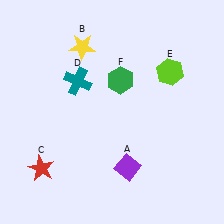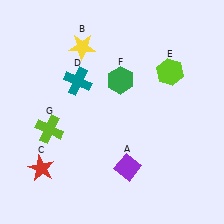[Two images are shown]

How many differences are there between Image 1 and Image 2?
There is 1 difference between the two images.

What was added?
A lime cross (G) was added in Image 2.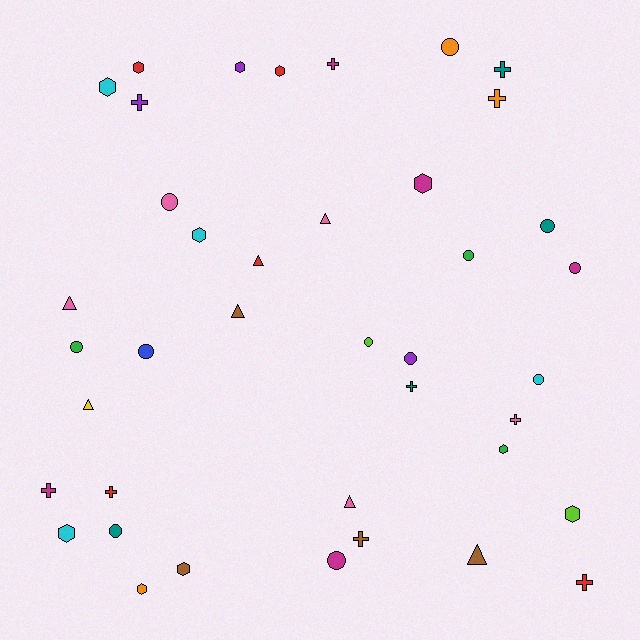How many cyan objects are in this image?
There are 4 cyan objects.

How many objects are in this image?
There are 40 objects.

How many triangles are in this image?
There are 7 triangles.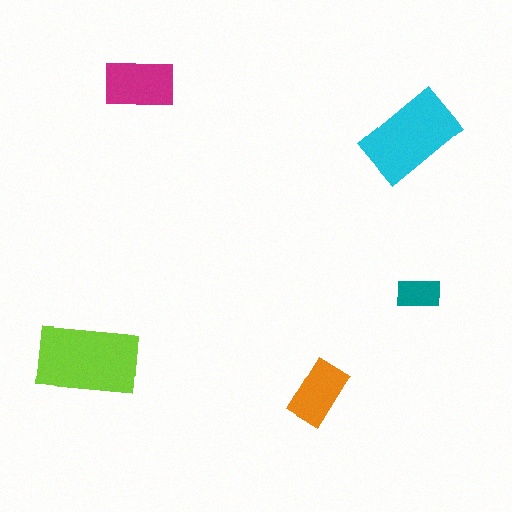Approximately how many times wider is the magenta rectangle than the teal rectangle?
About 1.5 times wider.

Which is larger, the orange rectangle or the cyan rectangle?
The cyan one.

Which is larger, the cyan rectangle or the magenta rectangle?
The cyan one.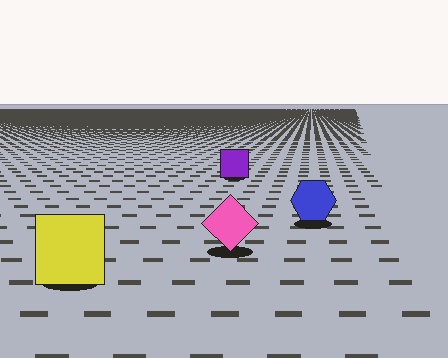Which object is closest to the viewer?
The yellow square is closest. The texture marks near it are larger and more spread out.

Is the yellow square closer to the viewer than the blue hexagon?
Yes. The yellow square is closer — you can tell from the texture gradient: the ground texture is coarser near it.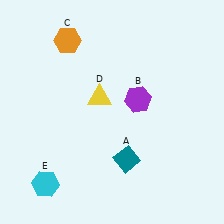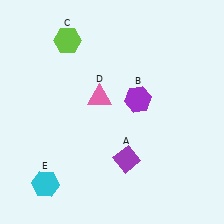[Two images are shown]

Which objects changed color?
A changed from teal to purple. C changed from orange to lime. D changed from yellow to pink.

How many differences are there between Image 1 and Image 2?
There are 3 differences between the two images.